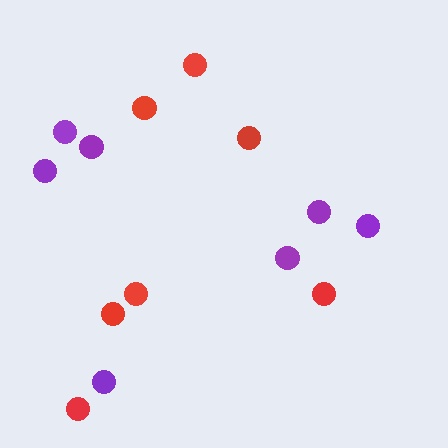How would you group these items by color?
There are 2 groups: one group of red circles (7) and one group of purple circles (7).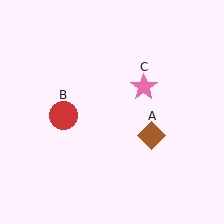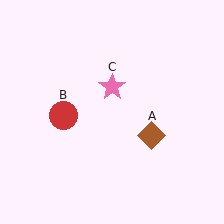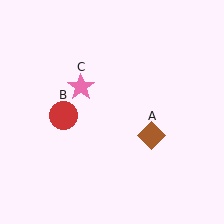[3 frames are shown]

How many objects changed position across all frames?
1 object changed position: pink star (object C).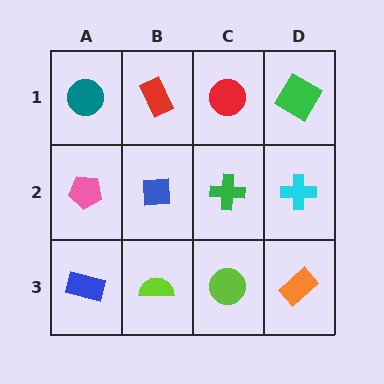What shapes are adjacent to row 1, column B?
A blue square (row 2, column B), a teal circle (row 1, column A), a red circle (row 1, column C).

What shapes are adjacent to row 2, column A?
A teal circle (row 1, column A), a blue rectangle (row 3, column A), a blue square (row 2, column B).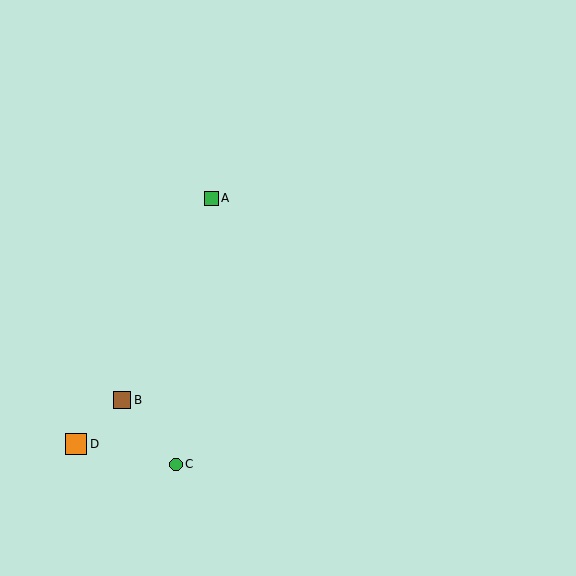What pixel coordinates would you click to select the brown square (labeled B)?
Click at (122, 400) to select the brown square B.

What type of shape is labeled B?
Shape B is a brown square.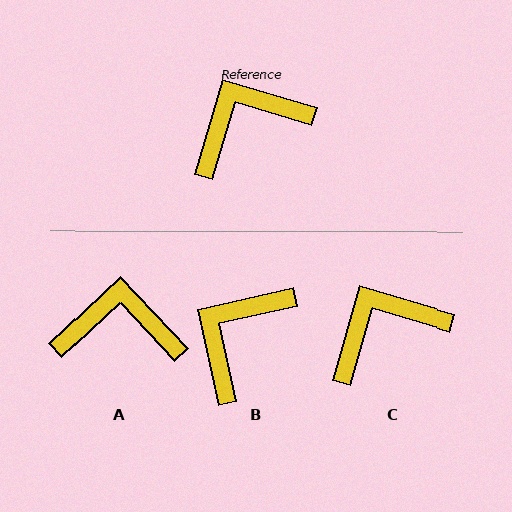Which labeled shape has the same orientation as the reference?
C.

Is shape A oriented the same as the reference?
No, it is off by about 31 degrees.